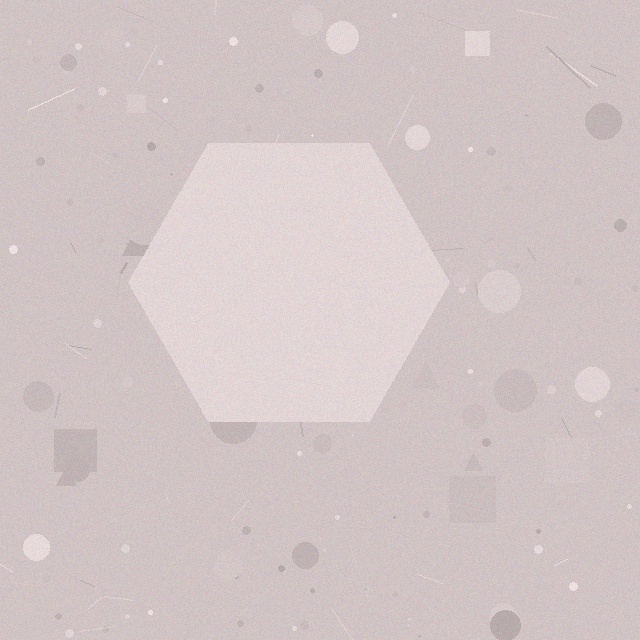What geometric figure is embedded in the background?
A hexagon is embedded in the background.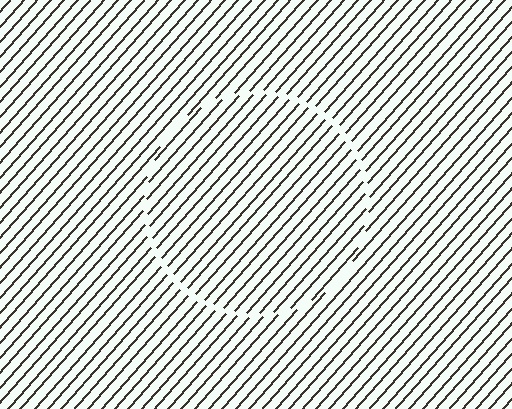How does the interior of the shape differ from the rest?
The interior of the shape contains the same grating, shifted by half a period — the contour is defined by the phase discontinuity where line-ends from the inner and outer gratings abut.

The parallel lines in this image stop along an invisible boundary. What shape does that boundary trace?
An illusory circle. The interior of the shape contains the same grating, shifted by half a period — the contour is defined by the phase discontinuity where line-ends from the inner and outer gratings abut.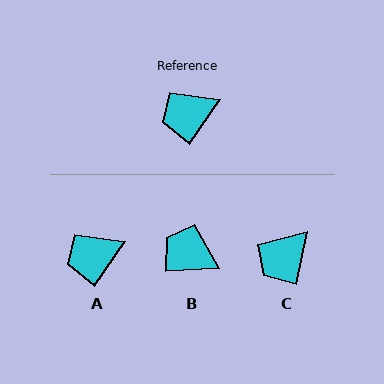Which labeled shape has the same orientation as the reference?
A.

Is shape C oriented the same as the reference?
No, it is off by about 23 degrees.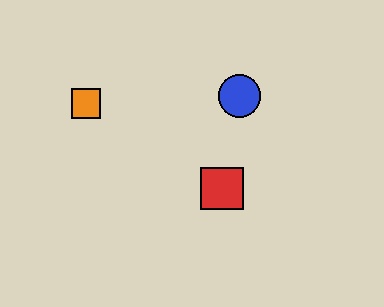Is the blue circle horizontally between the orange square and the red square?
No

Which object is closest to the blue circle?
The red square is closest to the blue circle.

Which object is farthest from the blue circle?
The orange square is farthest from the blue circle.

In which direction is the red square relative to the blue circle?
The red square is below the blue circle.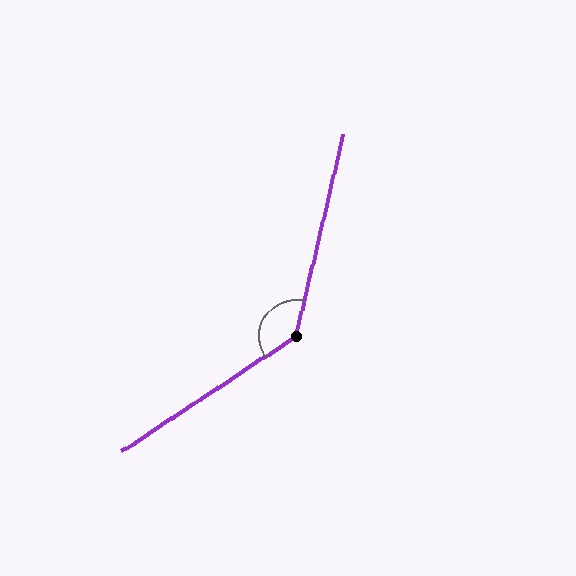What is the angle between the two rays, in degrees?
Approximately 137 degrees.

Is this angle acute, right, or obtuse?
It is obtuse.